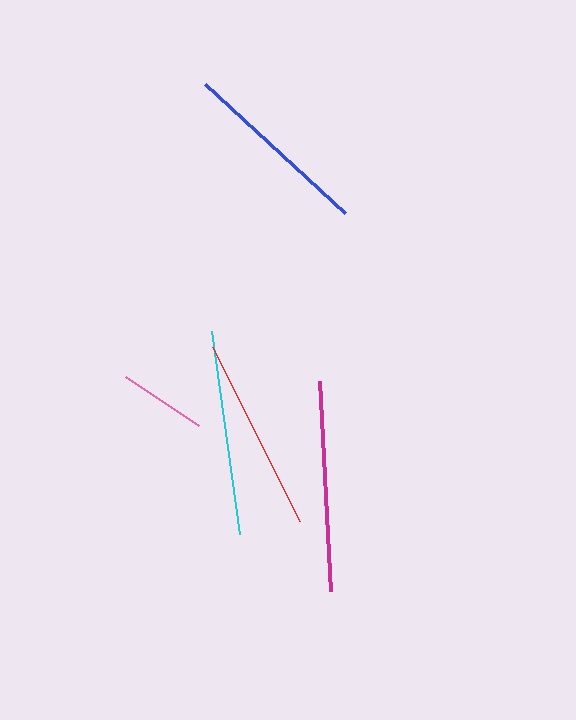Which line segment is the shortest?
The pink line is the shortest at approximately 88 pixels.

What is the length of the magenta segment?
The magenta segment is approximately 210 pixels long.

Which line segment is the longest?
The magenta line is the longest at approximately 210 pixels.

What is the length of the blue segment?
The blue segment is approximately 190 pixels long.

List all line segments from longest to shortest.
From longest to shortest: magenta, cyan, red, blue, pink.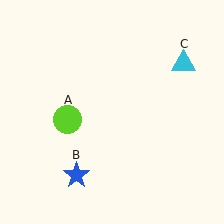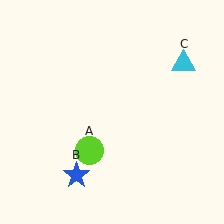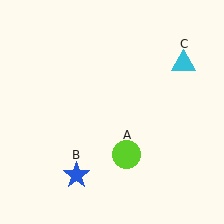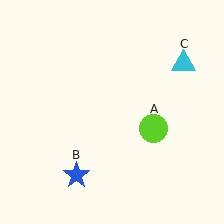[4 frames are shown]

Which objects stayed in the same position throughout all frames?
Blue star (object B) and cyan triangle (object C) remained stationary.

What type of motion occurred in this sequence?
The lime circle (object A) rotated counterclockwise around the center of the scene.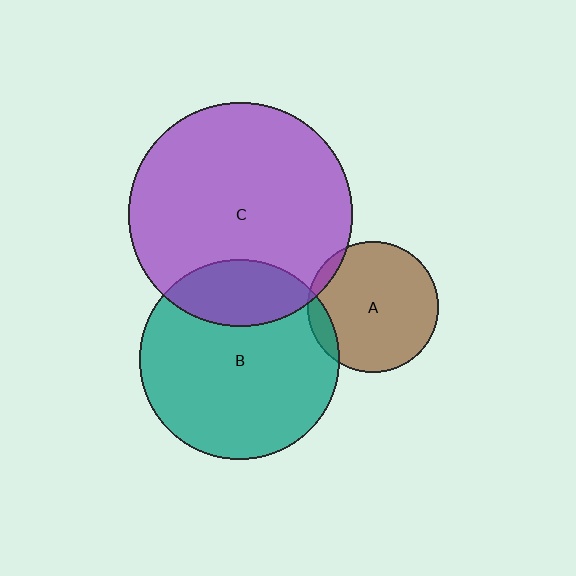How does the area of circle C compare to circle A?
Approximately 2.9 times.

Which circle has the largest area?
Circle C (purple).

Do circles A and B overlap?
Yes.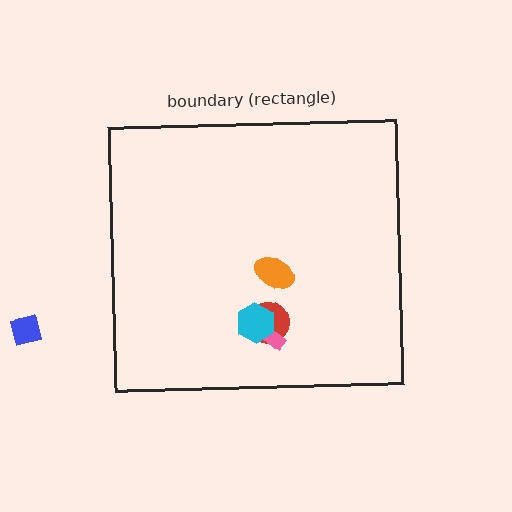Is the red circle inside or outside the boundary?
Inside.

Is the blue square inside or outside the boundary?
Outside.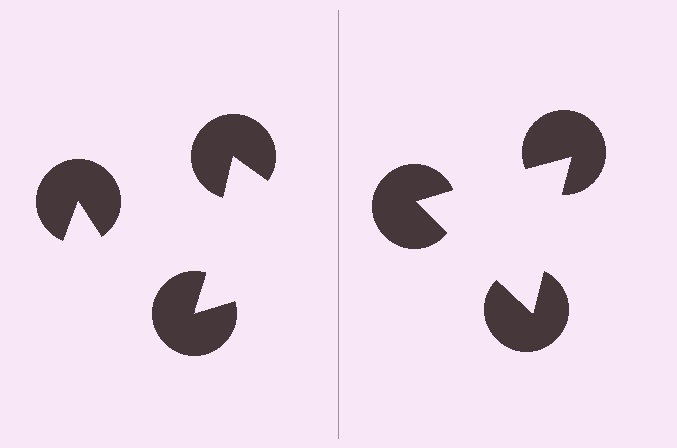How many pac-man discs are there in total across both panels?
6 — 3 on each side.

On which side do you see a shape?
An illusory triangle appears on the right side. On the left side the wedge cuts are rotated, so no coherent shape forms.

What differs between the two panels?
The pac-man discs are positioned identically on both sides; only the wedge orientations differ. On the right they align to a triangle; on the left they are misaligned.